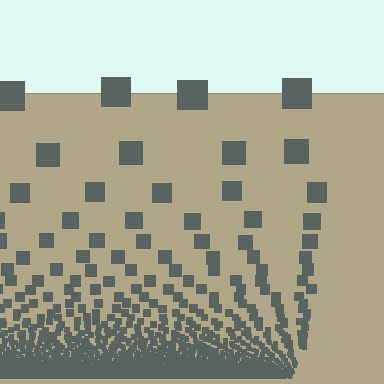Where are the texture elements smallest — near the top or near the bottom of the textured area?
Near the bottom.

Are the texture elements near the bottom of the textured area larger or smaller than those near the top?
Smaller. The gradient is inverted — elements near the bottom are smaller and denser.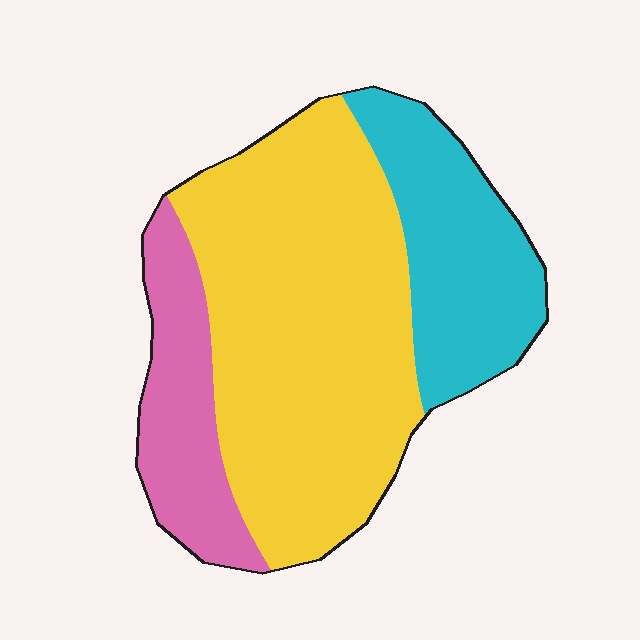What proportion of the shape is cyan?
Cyan takes up between a sixth and a third of the shape.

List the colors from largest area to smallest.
From largest to smallest: yellow, cyan, pink.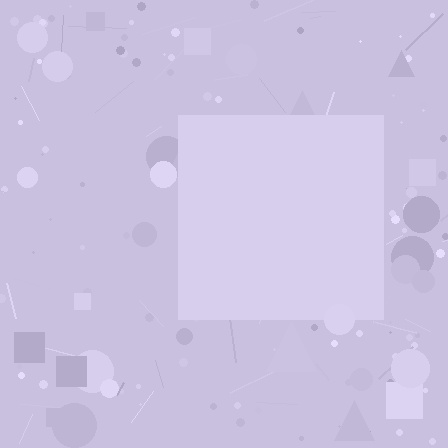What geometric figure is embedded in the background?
A square is embedded in the background.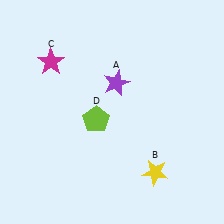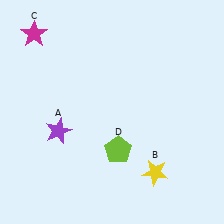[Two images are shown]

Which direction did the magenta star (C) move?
The magenta star (C) moved up.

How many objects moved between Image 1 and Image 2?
3 objects moved between the two images.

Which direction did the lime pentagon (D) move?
The lime pentagon (D) moved down.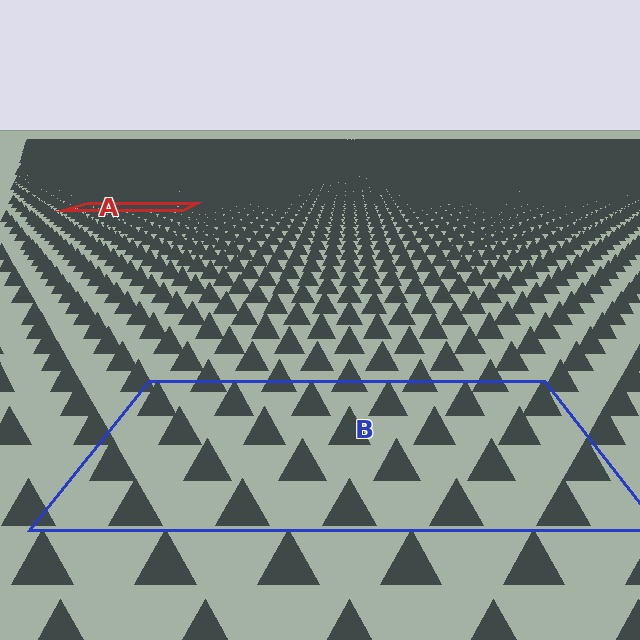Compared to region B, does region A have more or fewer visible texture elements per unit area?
Region A has more texture elements per unit area — they are packed more densely because it is farther away.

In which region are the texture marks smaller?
The texture marks are smaller in region A, because it is farther away.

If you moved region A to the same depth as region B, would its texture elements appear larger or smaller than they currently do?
They would appear larger. At a closer depth, the same texture elements are projected at a bigger on-screen size.